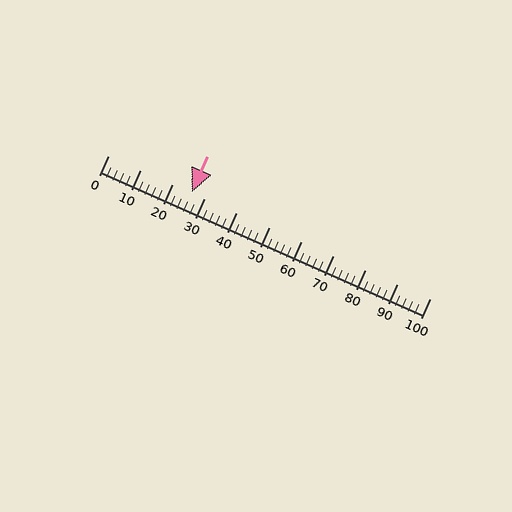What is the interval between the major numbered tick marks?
The major tick marks are spaced 10 units apart.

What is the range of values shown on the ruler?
The ruler shows values from 0 to 100.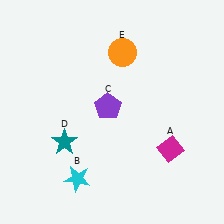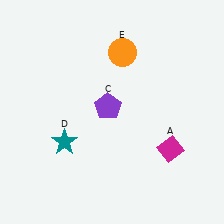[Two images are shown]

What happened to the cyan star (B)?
The cyan star (B) was removed in Image 2. It was in the bottom-left area of Image 1.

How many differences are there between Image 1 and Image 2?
There is 1 difference between the two images.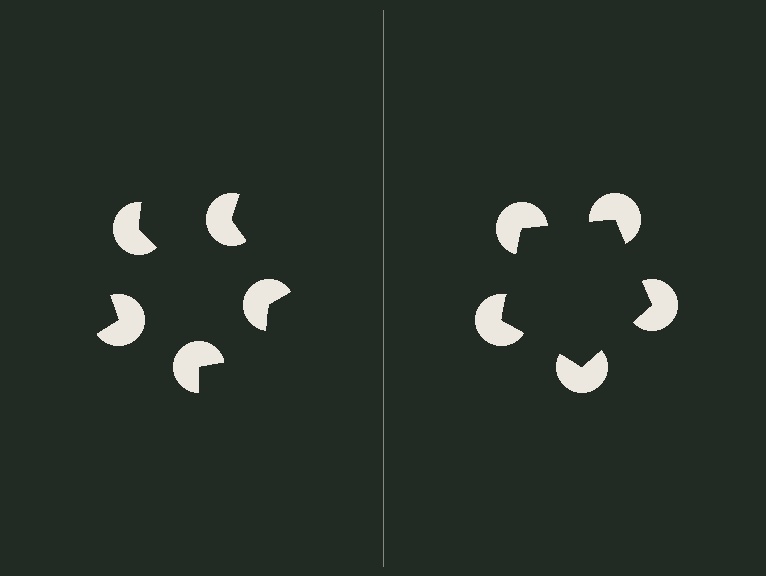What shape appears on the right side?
An illusory pentagon.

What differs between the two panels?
The pac-man discs are positioned identically on both sides; only the wedge orientations differ. On the right they align to a pentagon; on the left they are misaligned.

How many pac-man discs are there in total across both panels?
10 — 5 on each side.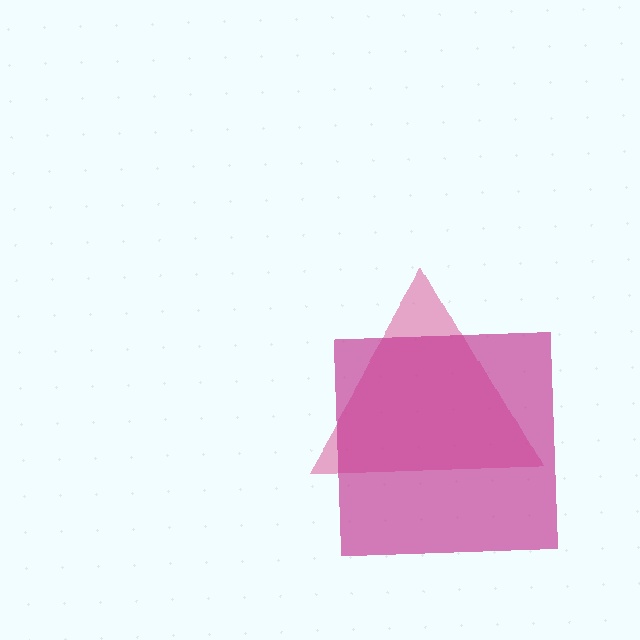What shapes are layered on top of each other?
The layered shapes are: a pink triangle, a magenta square.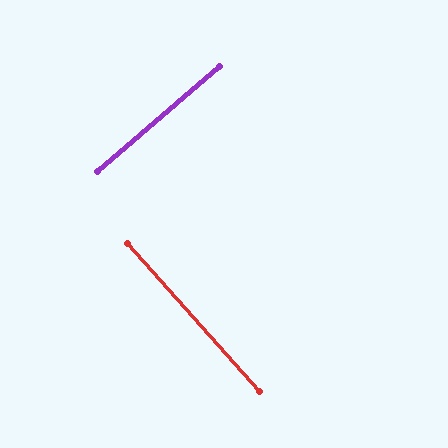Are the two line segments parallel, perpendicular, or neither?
Perpendicular — they meet at approximately 89°.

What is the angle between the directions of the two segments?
Approximately 89 degrees.